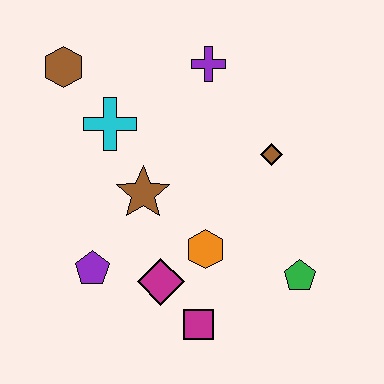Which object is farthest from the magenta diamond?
The brown hexagon is farthest from the magenta diamond.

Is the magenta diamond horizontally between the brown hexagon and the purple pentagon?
No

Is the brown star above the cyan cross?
No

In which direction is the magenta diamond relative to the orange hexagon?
The magenta diamond is to the left of the orange hexagon.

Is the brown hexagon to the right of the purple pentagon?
No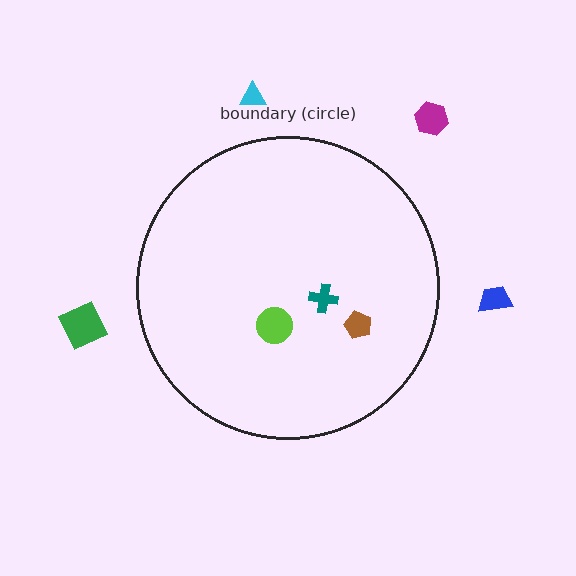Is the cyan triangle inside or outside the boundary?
Outside.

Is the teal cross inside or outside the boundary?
Inside.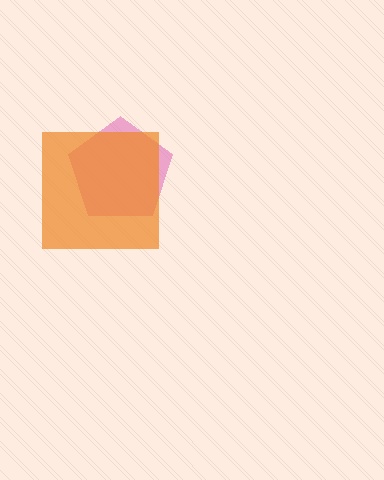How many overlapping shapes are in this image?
There are 2 overlapping shapes in the image.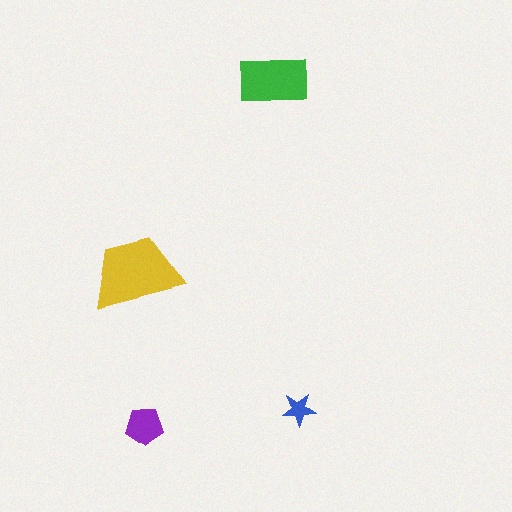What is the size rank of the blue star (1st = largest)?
4th.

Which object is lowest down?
The purple pentagon is bottommost.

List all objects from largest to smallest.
The yellow trapezoid, the green rectangle, the purple pentagon, the blue star.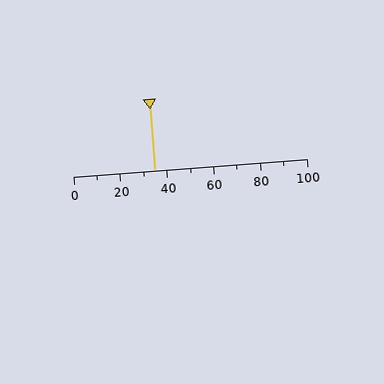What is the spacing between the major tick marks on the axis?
The major ticks are spaced 20 apart.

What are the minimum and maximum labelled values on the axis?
The axis runs from 0 to 100.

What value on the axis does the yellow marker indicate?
The marker indicates approximately 35.